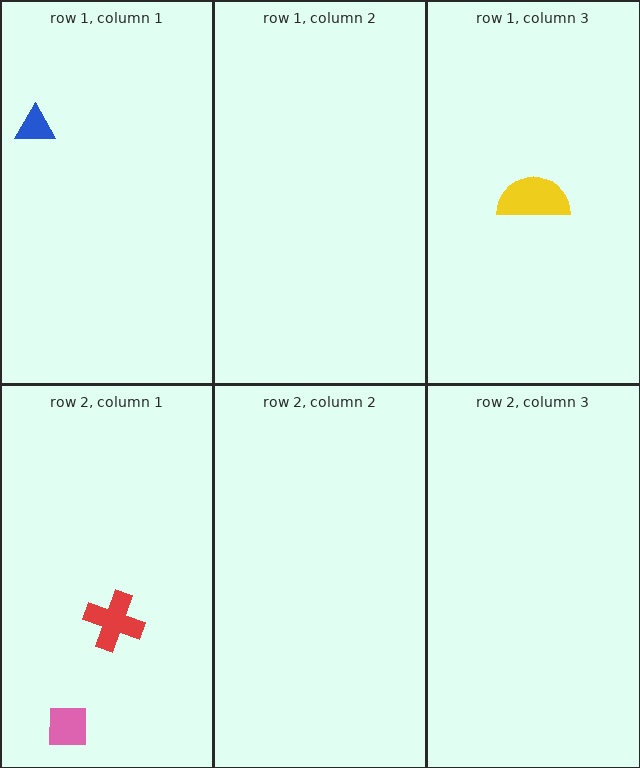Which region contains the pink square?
The row 2, column 1 region.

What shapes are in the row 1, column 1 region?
The blue triangle.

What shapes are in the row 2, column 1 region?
The pink square, the red cross.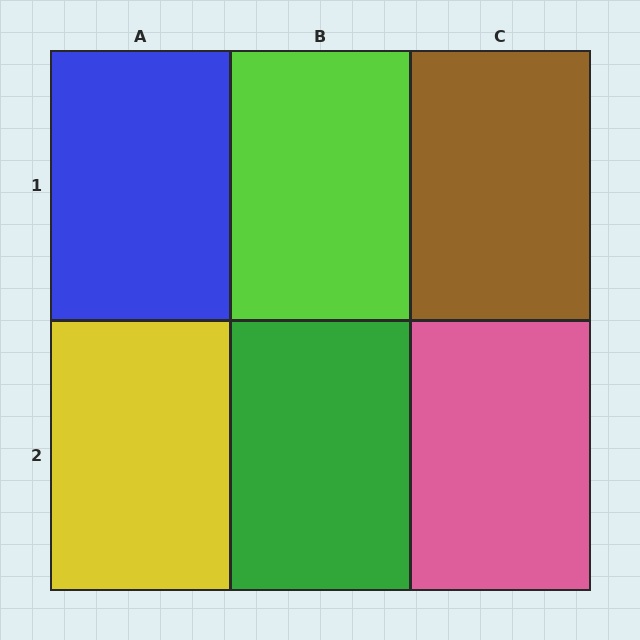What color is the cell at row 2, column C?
Pink.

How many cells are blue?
1 cell is blue.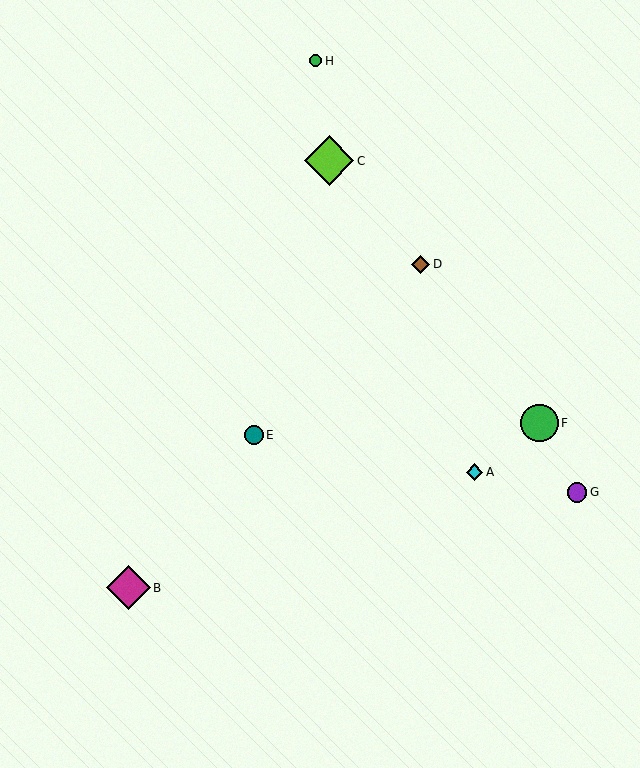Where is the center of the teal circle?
The center of the teal circle is at (254, 435).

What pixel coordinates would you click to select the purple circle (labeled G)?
Click at (577, 492) to select the purple circle G.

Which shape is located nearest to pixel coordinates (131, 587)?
The magenta diamond (labeled B) at (128, 588) is nearest to that location.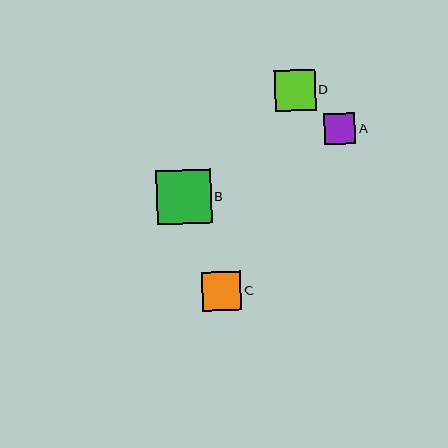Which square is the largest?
Square B is the largest with a size of approximately 55 pixels.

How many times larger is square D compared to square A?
Square D is approximately 1.3 times the size of square A.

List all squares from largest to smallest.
From largest to smallest: B, D, C, A.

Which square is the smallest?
Square A is the smallest with a size of approximately 31 pixels.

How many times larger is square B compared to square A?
Square B is approximately 1.8 times the size of square A.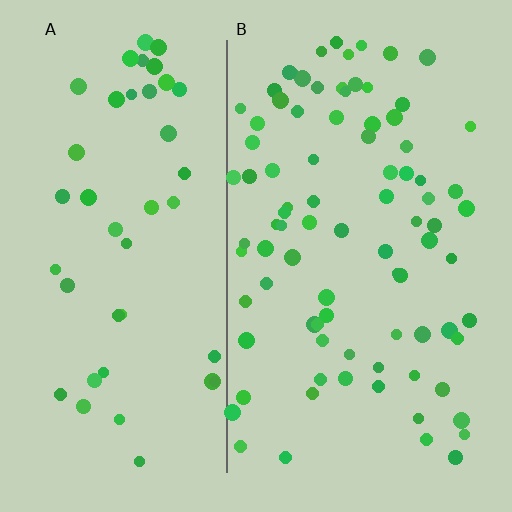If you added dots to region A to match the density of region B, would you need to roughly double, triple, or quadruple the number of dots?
Approximately double.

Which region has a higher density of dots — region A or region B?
B (the right).